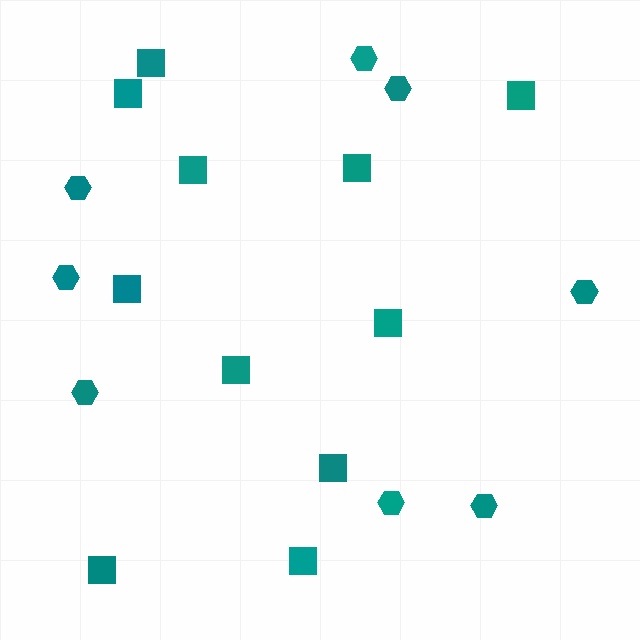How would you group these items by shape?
There are 2 groups: one group of hexagons (8) and one group of squares (11).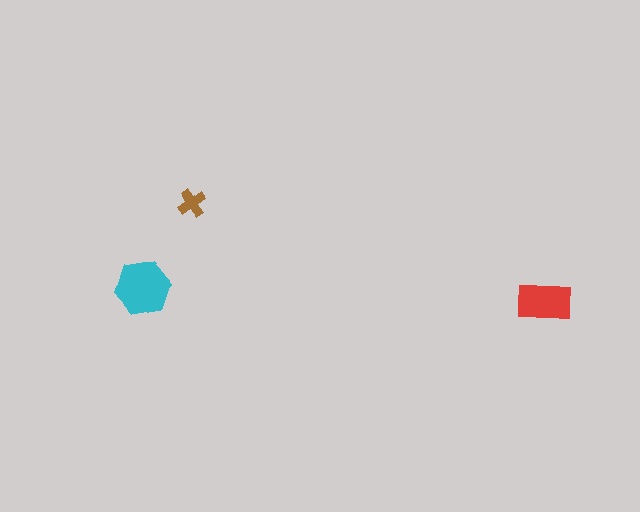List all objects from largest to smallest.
The cyan hexagon, the red rectangle, the brown cross.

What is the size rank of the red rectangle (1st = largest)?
2nd.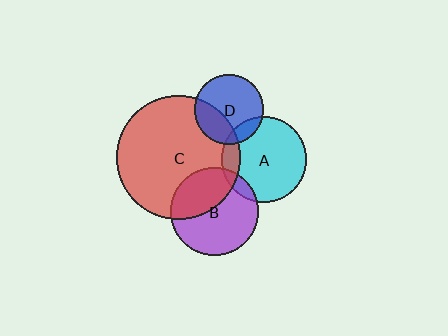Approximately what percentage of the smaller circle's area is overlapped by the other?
Approximately 30%.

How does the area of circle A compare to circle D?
Approximately 1.5 times.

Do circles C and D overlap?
Yes.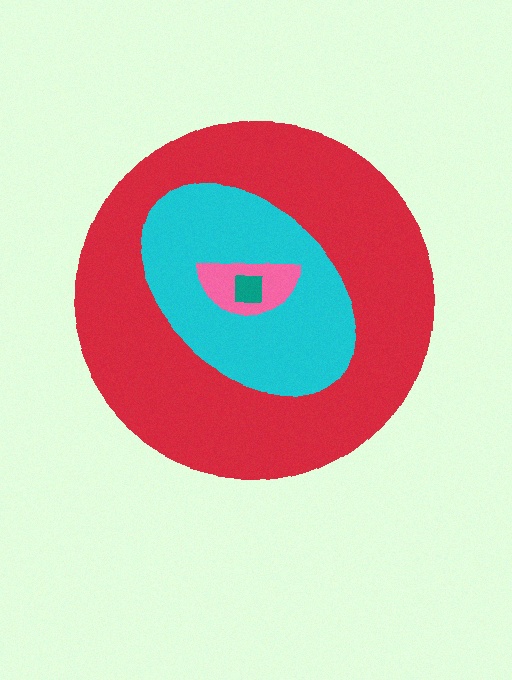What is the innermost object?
The teal square.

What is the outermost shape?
The red circle.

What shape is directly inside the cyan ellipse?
The pink semicircle.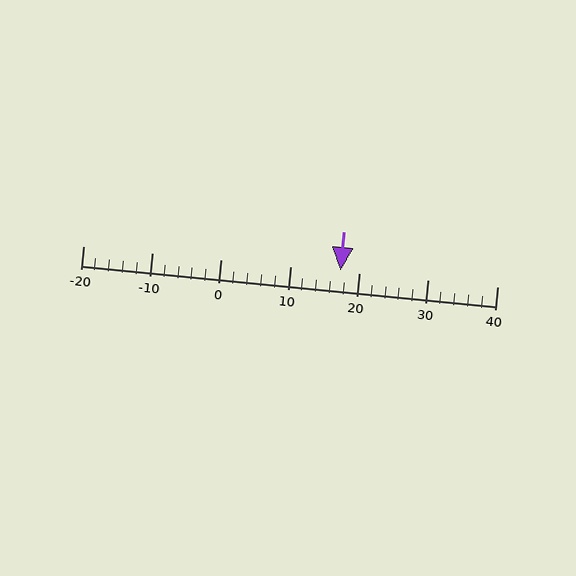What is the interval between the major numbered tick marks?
The major tick marks are spaced 10 units apart.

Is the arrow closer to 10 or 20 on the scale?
The arrow is closer to 20.